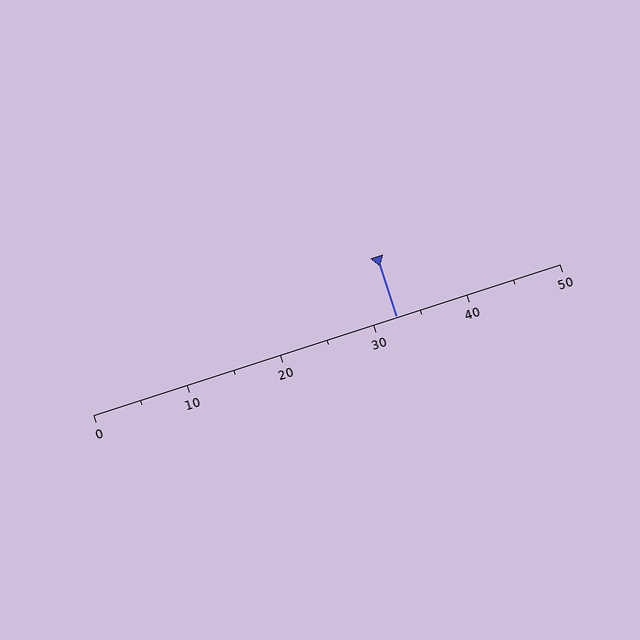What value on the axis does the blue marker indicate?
The marker indicates approximately 32.5.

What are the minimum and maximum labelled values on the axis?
The axis runs from 0 to 50.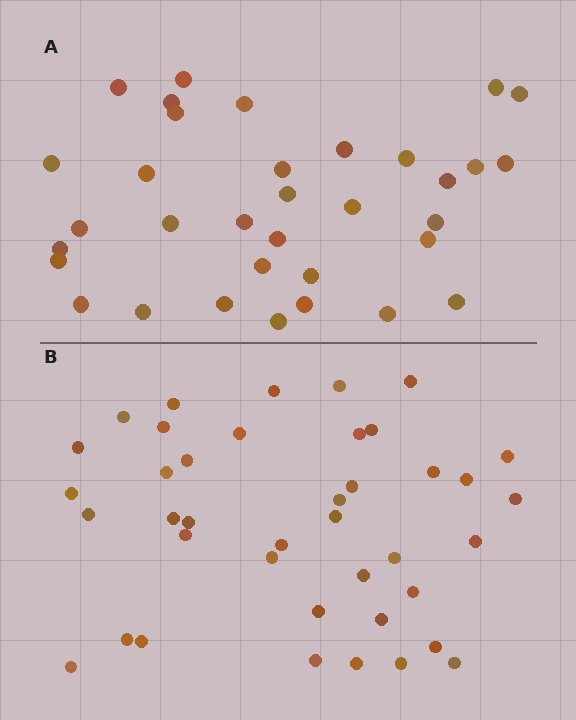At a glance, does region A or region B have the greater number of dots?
Region B (the bottom region) has more dots.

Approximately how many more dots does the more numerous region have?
Region B has about 6 more dots than region A.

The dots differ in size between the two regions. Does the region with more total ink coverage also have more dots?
No. Region A has more total ink coverage because its dots are larger, but region B actually contains more individual dots. Total area can be misleading — the number of items is what matters here.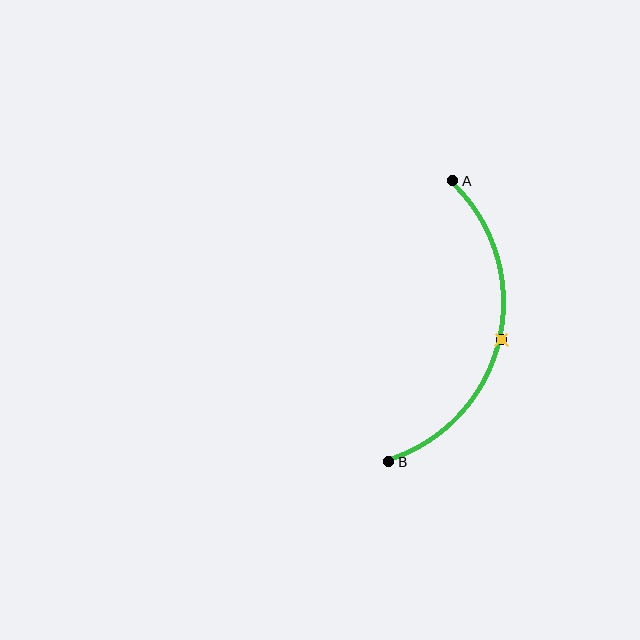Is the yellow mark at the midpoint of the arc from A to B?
Yes. The yellow mark lies on the arc at equal arc-length from both A and B — it is the arc midpoint.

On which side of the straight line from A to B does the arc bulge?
The arc bulges to the right of the straight line connecting A and B.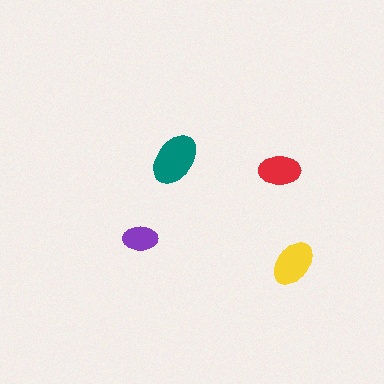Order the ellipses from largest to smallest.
the teal one, the yellow one, the red one, the purple one.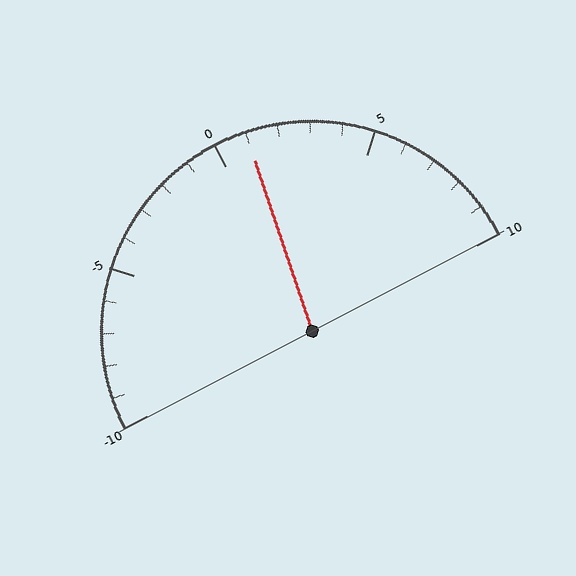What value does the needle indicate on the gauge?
The needle indicates approximately 1.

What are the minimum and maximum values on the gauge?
The gauge ranges from -10 to 10.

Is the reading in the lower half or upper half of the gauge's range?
The reading is in the upper half of the range (-10 to 10).